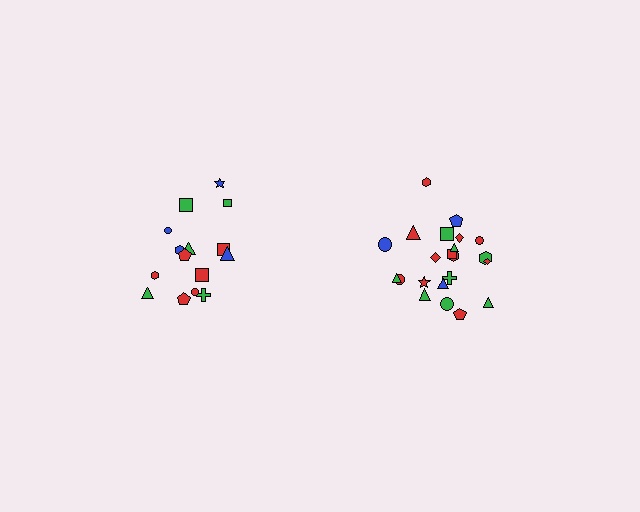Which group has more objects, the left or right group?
The right group.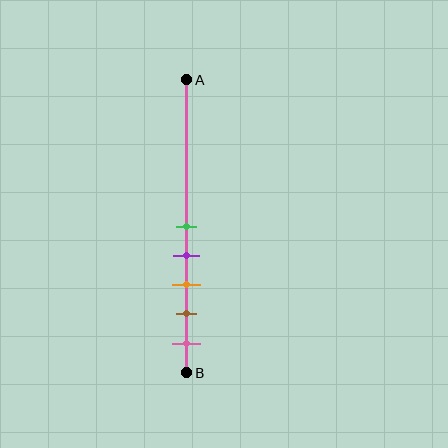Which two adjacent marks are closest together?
The green and purple marks are the closest adjacent pair.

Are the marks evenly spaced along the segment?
Yes, the marks are approximately evenly spaced.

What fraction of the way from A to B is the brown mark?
The brown mark is approximately 80% (0.8) of the way from A to B.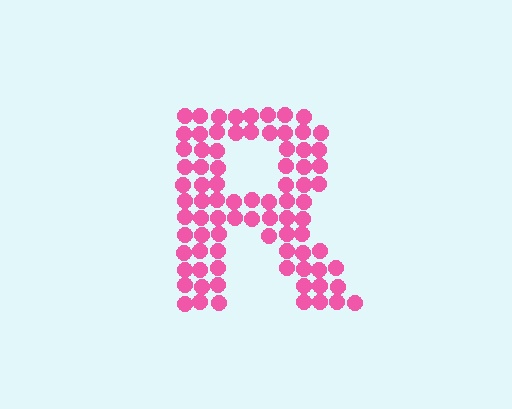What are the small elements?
The small elements are circles.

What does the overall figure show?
The overall figure shows the letter R.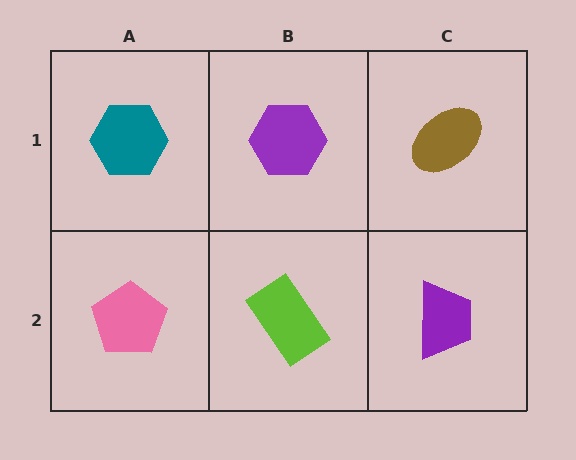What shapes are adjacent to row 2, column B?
A purple hexagon (row 1, column B), a pink pentagon (row 2, column A), a purple trapezoid (row 2, column C).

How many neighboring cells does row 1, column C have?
2.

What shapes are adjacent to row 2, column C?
A brown ellipse (row 1, column C), a lime rectangle (row 2, column B).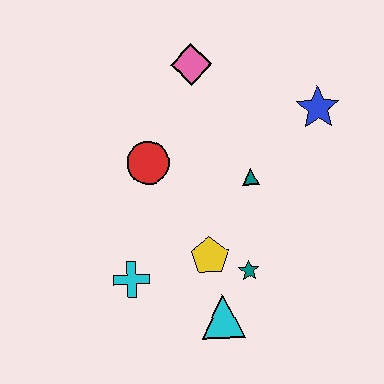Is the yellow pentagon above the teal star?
Yes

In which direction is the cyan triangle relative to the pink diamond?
The cyan triangle is below the pink diamond.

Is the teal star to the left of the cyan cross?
No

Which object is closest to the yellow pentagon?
The teal star is closest to the yellow pentagon.